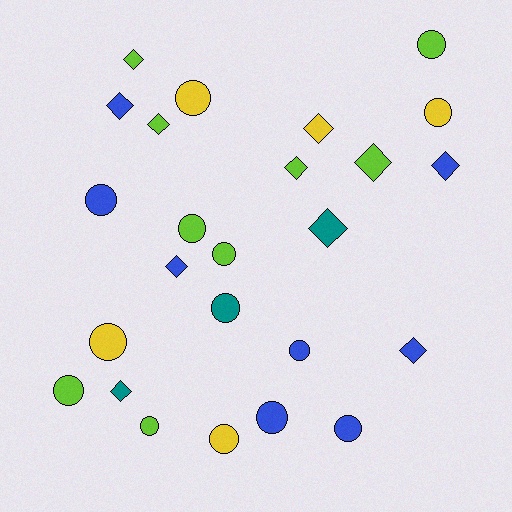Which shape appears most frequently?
Circle, with 14 objects.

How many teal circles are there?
There is 1 teal circle.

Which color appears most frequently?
Lime, with 9 objects.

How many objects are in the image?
There are 25 objects.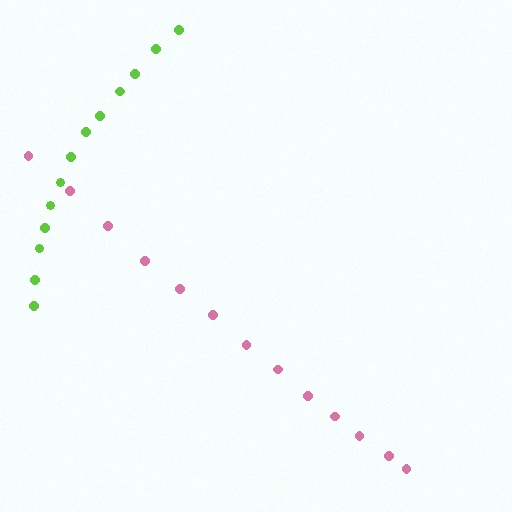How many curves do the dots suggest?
There are 2 distinct paths.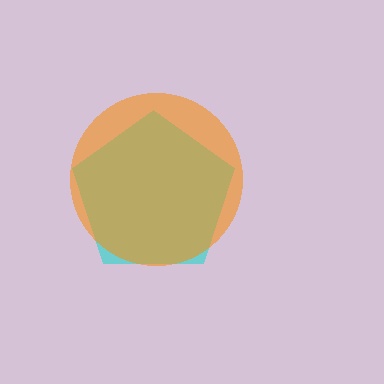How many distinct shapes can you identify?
There are 2 distinct shapes: a cyan pentagon, an orange circle.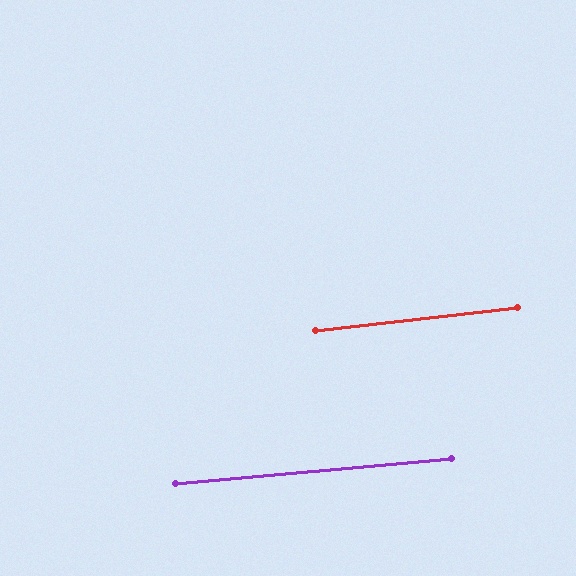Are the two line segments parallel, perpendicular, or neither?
Parallel — their directions differ by only 1.4°.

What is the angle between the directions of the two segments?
Approximately 1 degree.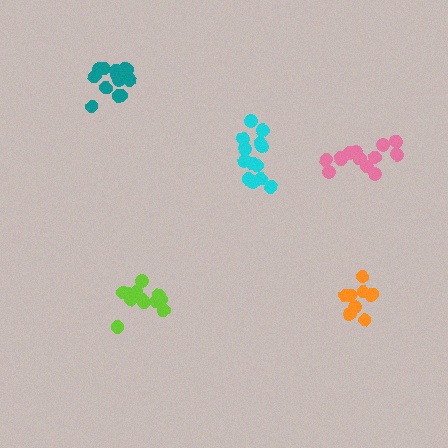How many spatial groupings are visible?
There are 5 spatial groupings.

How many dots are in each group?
Group 1: 12 dots, Group 2: 13 dots, Group 3: 13 dots, Group 4: 13 dots, Group 5: 9 dots (60 total).